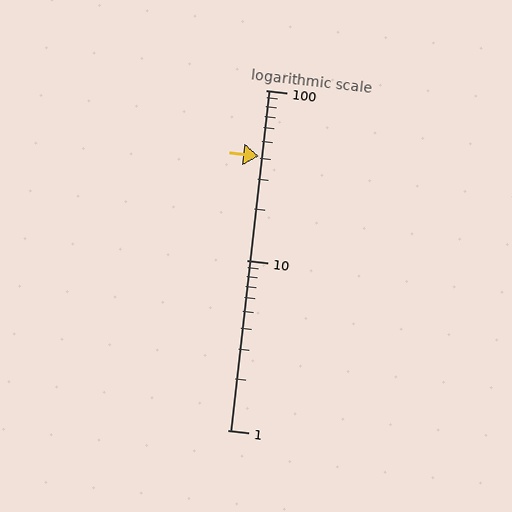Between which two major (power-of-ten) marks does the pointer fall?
The pointer is between 10 and 100.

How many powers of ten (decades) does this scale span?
The scale spans 2 decades, from 1 to 100.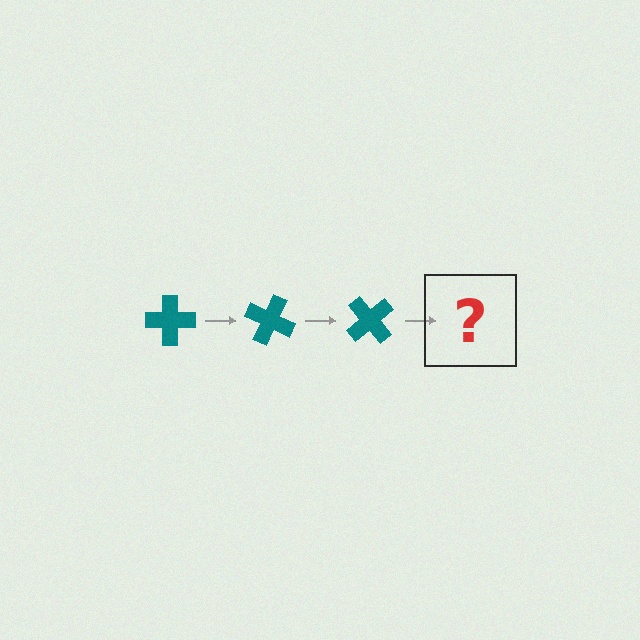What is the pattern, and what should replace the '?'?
The pattern is that the cross rotates 25 degrees each step. The '?' should be a teal cross rotated 75 degrees.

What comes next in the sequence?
The next element should be a teal cross rotated 75 degrees.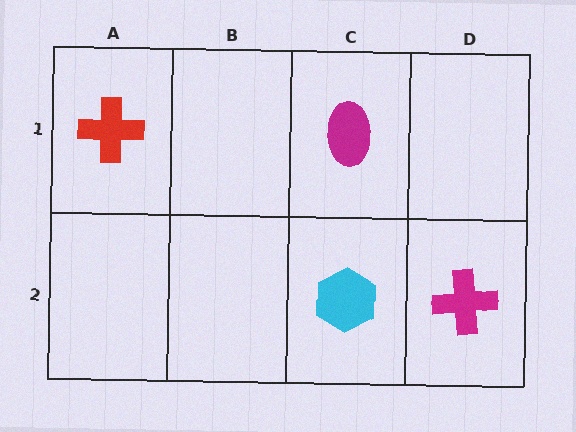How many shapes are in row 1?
2 shapes.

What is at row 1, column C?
A magenta ellipse.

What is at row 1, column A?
A red cross.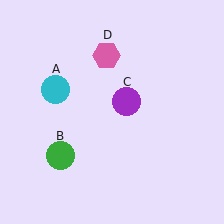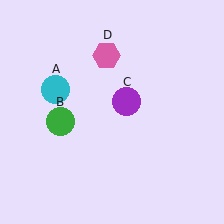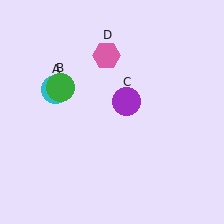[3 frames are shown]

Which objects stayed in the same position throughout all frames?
Cyan circle (object A) and purple circle (object C) and pink hexagon (object D) remained stationary.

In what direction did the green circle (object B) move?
The green circle (object B) moved up.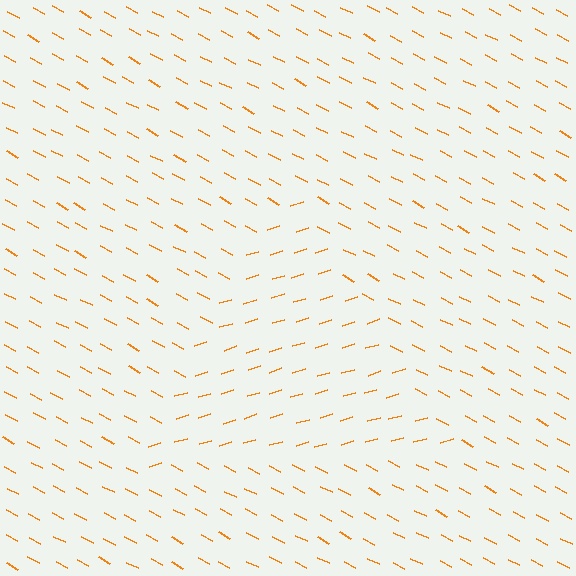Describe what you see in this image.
The image is filled with small orange line segments. A triangle region in the image has lines oriented differently from the surrounding lines, creating a visible texture boundary.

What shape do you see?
I see a triangle.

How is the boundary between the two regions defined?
The boundary is defined purely by a change in line orientation (approximately 45 degrees difference). All lines are the same color and thickness.